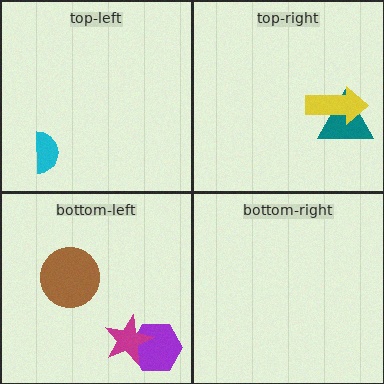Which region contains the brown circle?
The bottom-left region.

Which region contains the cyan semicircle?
The top-left region.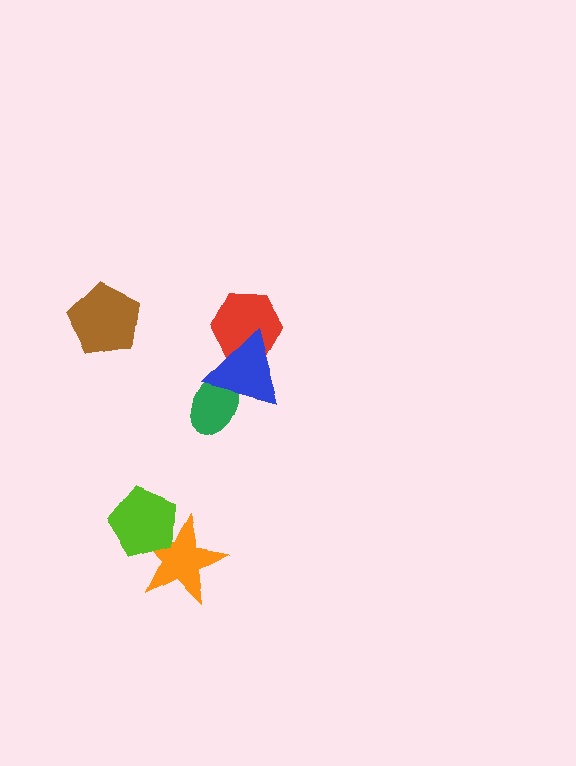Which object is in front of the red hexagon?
The blue triangle is in front of the red hexagon.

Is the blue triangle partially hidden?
No, no other shape covers it.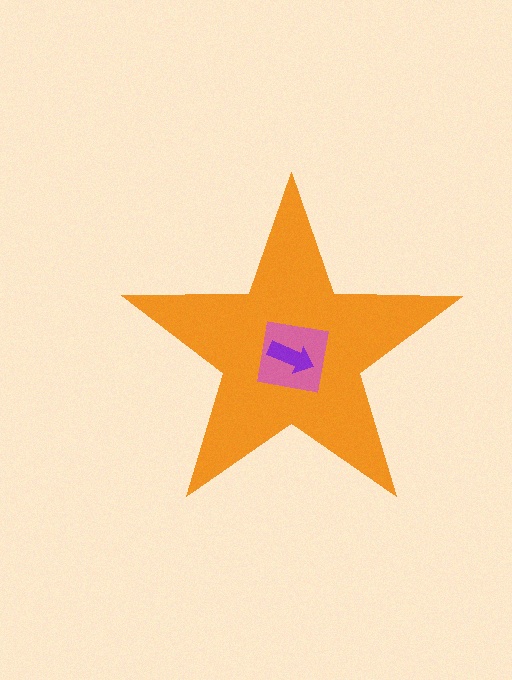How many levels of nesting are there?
3.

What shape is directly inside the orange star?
The pink square.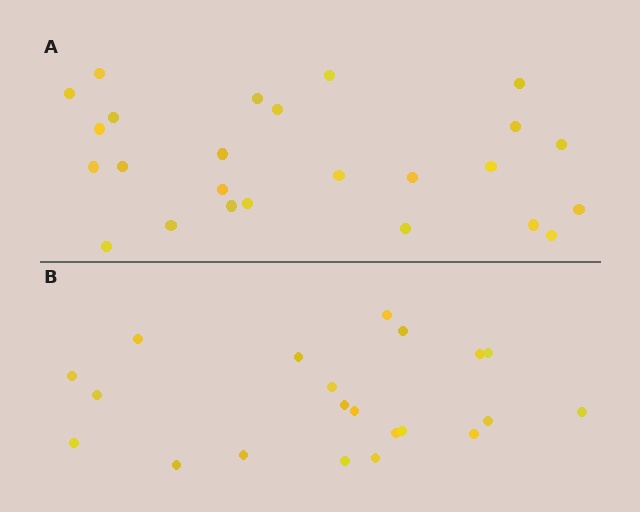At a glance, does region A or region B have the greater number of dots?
Region A (the top region) has more dots.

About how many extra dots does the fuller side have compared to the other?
Region A has about 4 more dots than region B.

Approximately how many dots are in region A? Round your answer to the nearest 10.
About 20 dots. (The exact count is 25, which rounds to 20.)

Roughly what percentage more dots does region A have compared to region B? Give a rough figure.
About 20% more.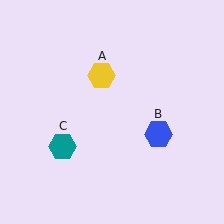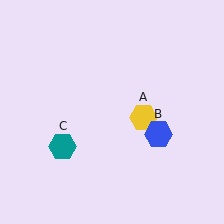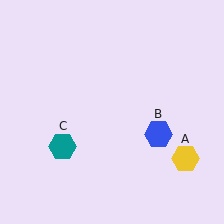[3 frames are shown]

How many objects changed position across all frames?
1 object changed position: yellow hexagon (object A).